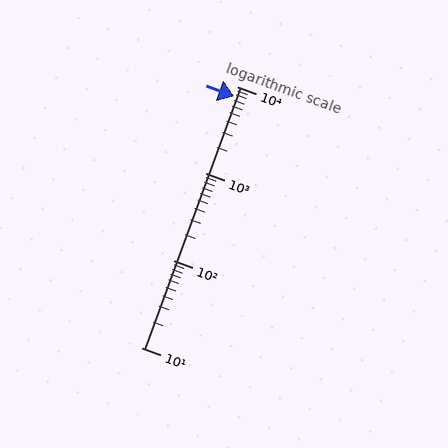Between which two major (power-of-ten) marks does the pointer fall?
The pointer is between 1000 and 10000.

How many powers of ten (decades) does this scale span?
The scale spans 3 decades, from 10 to 10000.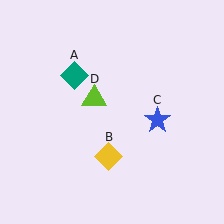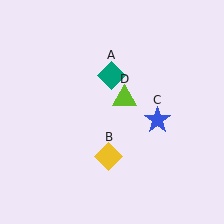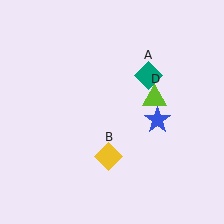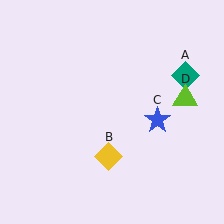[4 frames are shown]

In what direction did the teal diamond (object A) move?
The teal diamond (object A) moved right.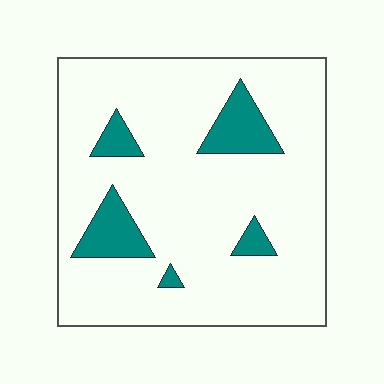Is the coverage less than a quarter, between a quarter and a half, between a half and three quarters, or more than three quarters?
Less than a quarter.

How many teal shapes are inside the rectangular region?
5.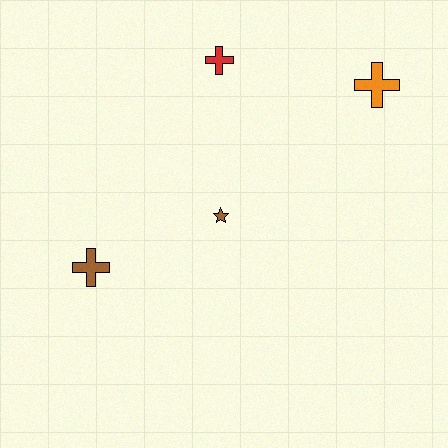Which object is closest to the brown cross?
The brown star is closest to the brown cross.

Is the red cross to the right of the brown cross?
Yes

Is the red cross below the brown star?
No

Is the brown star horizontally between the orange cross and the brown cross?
Yes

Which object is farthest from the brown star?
The orange cross is farthest from the brown star.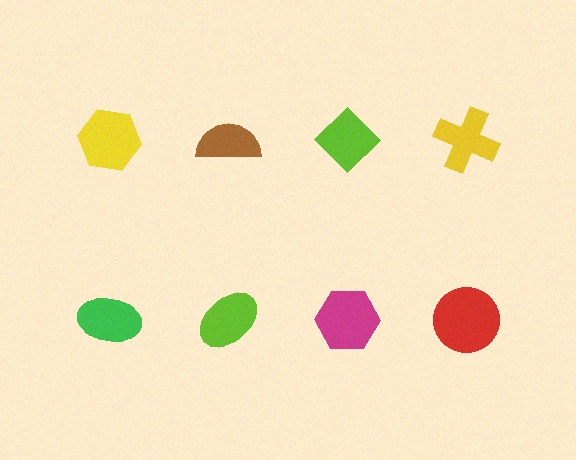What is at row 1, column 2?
A brown semicircle.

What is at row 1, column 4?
A yellow cross.